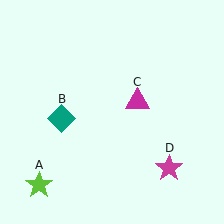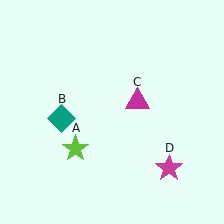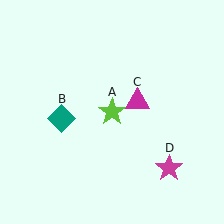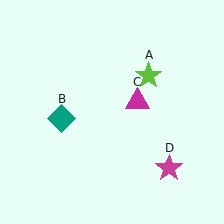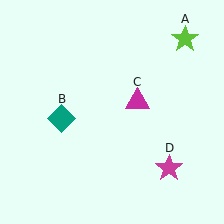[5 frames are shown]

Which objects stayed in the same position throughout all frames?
Teal diamond (object B) and magenta triangle (object C) and magenta star (object D) remained stationary.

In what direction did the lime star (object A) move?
The lime star (object A) moved up and to the right.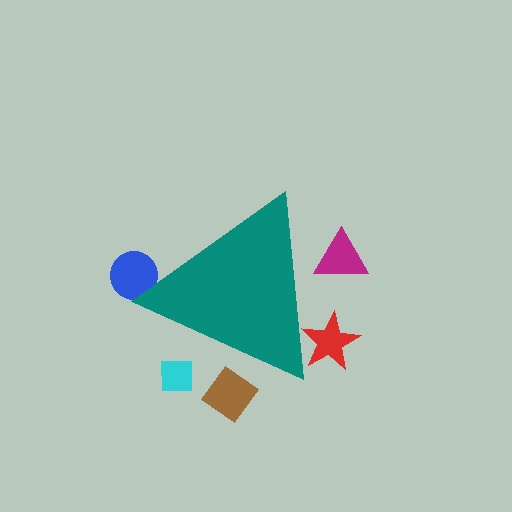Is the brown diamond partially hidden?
Yes, the brown diamond is partially hidden behind the teal triangle.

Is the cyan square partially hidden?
Yes, the cyan square is partially hidden behind the teal triangle.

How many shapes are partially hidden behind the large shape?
5 shapes are partially hidden.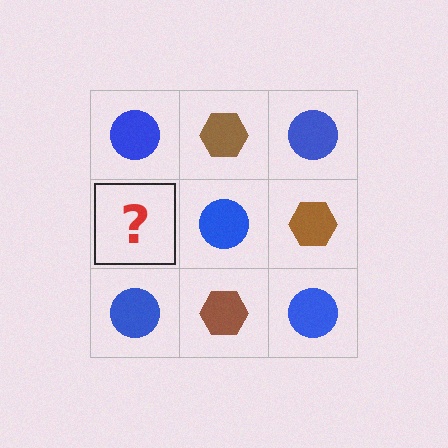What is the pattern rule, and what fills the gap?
The rule is that it alternates blue circle and brown hexagon in a checkerboard pattern. The gap should be filled with a brown hexagon.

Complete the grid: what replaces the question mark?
The question mark should be replaced with a brown hexagon.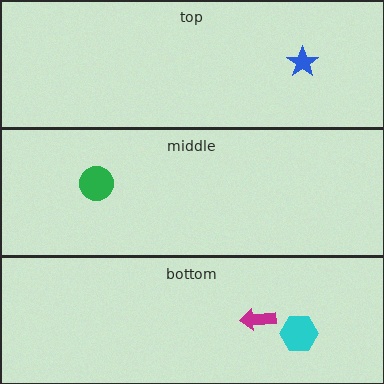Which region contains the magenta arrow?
The bottom region.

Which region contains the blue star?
The top region.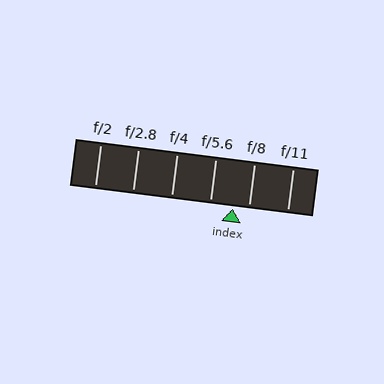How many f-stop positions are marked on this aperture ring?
There are 6 f-stop positions marked.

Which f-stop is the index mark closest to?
The index mark is closest to f/8.